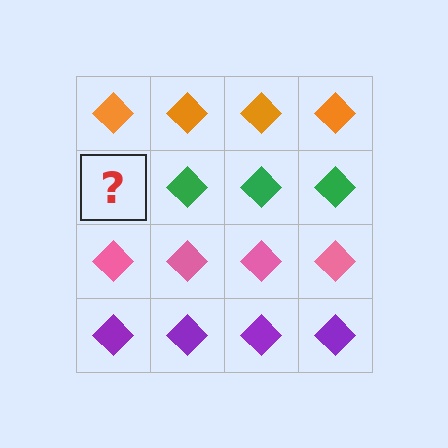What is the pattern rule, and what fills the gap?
The rule is that each row has a consistent color. The gap should be filled with a green diamond.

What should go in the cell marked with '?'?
The missing cell should contain a green diamond.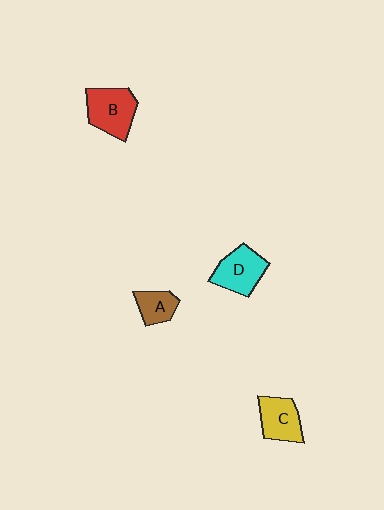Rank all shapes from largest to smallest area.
From largest to smallest: B (red), D (cyan), C (yellow), A (brown).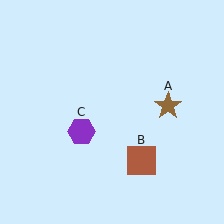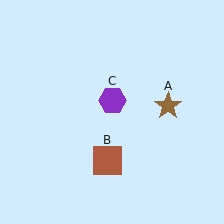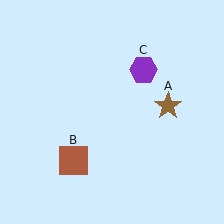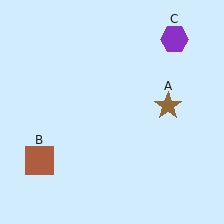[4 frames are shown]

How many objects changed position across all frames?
2 objects changed position: brown square (object B), purple hexagon (object C).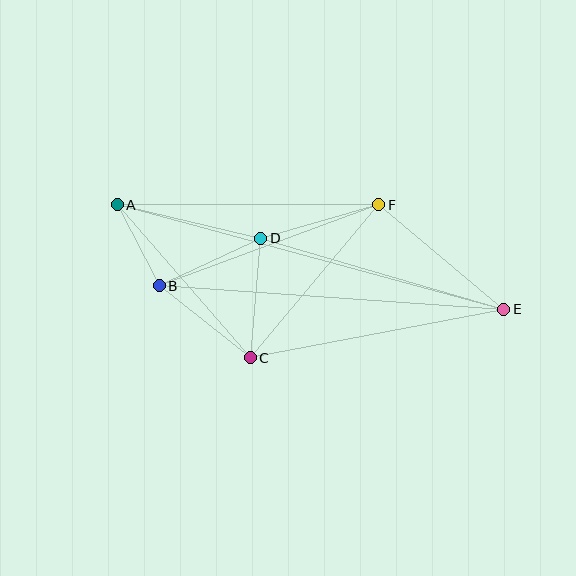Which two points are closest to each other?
Points A and B are closest to each other.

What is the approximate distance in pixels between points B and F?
The distance between B and F is approximately 234 pixels.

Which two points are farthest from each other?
Points A and E are farthest from each other.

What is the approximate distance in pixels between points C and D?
The distance between C and D is approximately 120 pixels.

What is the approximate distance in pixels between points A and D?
The distance between A and D is approximately 148 pixels.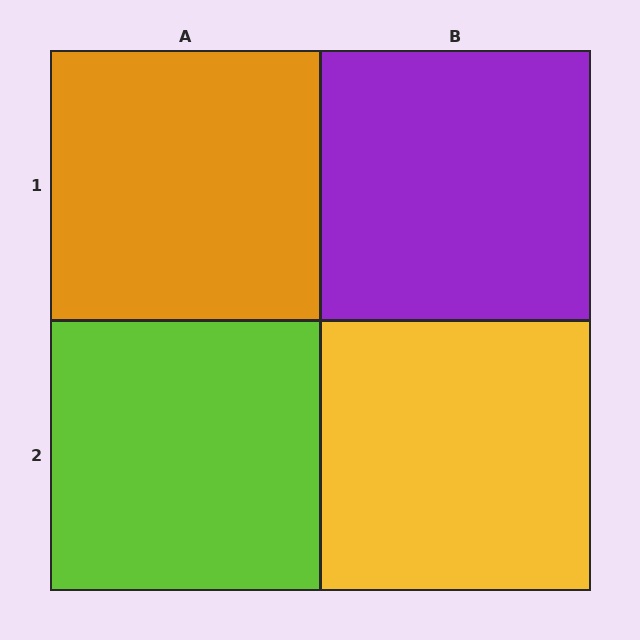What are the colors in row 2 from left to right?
Lime, yellow.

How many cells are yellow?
1 cell is yellow.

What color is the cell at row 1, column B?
Purple.